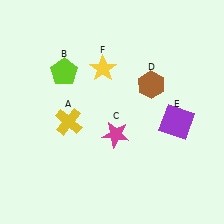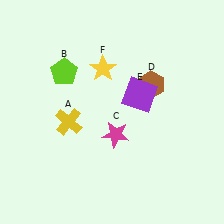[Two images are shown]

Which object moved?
The purple square (E) moved left.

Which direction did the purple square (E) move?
The purple square (E) moved left.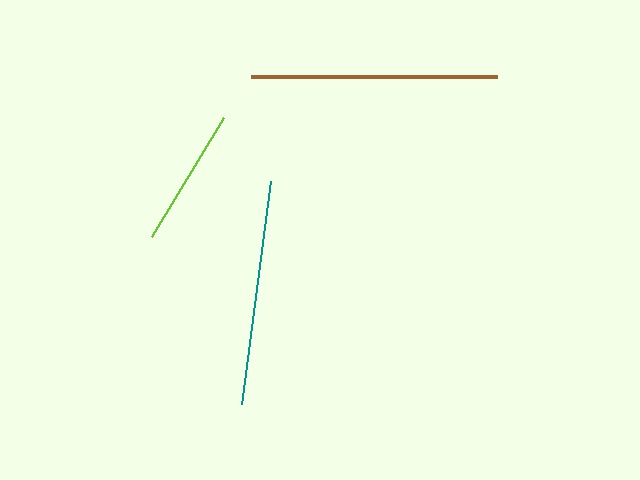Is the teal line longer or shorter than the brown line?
The brown line is longer than the teal line.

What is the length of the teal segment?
The teal segment is approximately 225 pixels long.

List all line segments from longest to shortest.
From longest to shortest: brown, teal, lime.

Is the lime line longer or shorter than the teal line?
The teal line is longer than the lime line.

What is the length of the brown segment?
The brown segment is approximately 247 pixels long.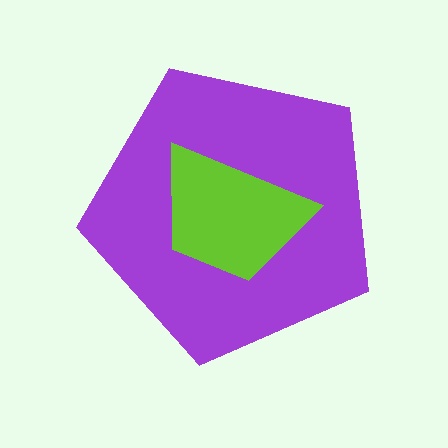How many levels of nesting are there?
2.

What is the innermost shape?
The lime trapezoid.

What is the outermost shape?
The purple pentagon.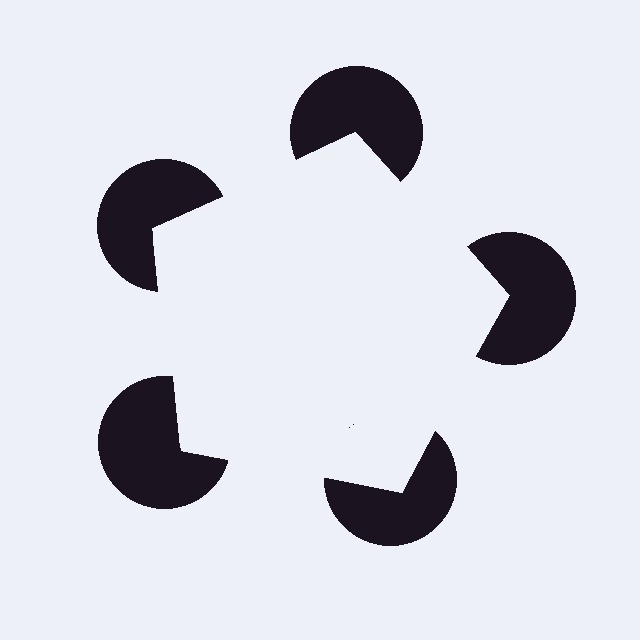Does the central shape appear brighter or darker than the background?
It typically appears slightly brighter than the background, even though no actual brightness change is drawn.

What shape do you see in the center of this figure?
An illusory pentagon — its edges are inferred from the aligned wedge cuts in the pac-man discs, not physically drawn.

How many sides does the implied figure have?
5 sides.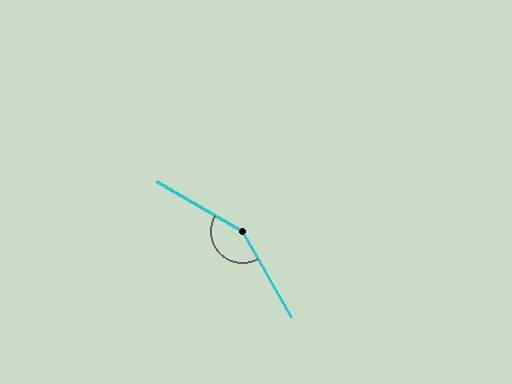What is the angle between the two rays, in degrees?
Approximately 149 degrees.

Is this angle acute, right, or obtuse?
It is obtuse.